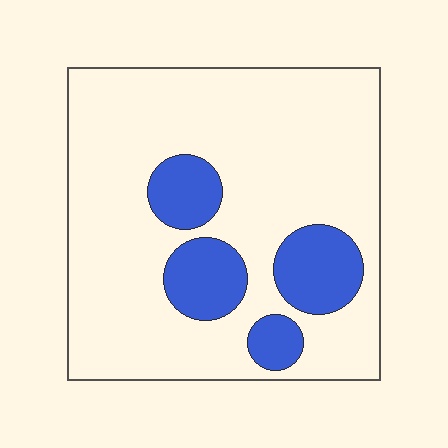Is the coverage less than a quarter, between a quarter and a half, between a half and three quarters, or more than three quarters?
Less than a quarter.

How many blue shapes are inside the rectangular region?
4.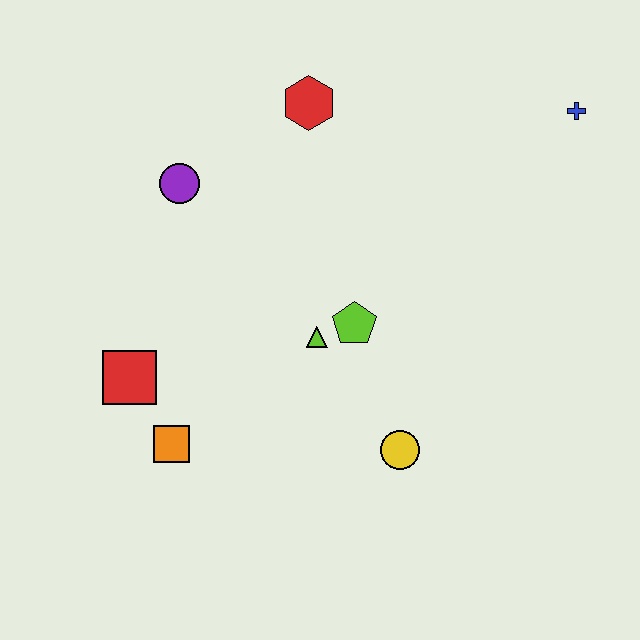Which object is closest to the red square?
The orange square is closest to the red square.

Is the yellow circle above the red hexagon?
No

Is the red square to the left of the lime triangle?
Yes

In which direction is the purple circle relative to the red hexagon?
The purple circle is to the left of the red hexagon.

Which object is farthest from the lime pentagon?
The blue cross is farthest from the lime pentagon.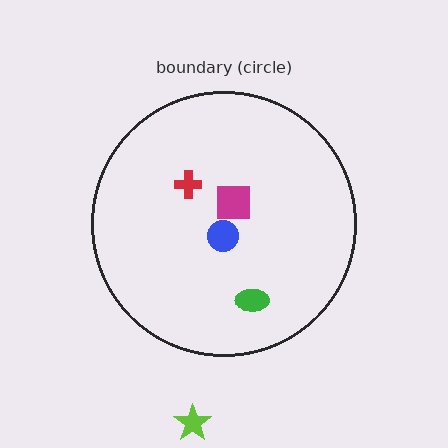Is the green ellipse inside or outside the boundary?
Inside.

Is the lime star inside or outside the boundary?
Outside.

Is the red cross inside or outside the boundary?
Inside.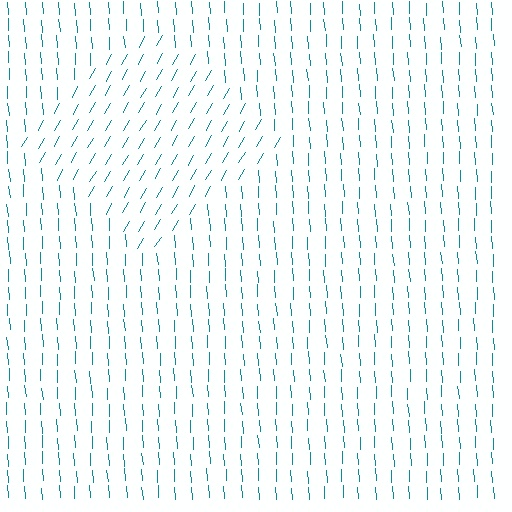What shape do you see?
I see a diamond.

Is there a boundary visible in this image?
Yes, there is a texture boundary formed by a change in line orientation.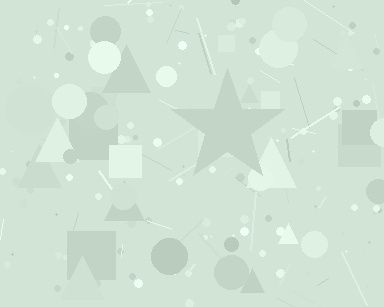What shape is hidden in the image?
A star is hidden in the image.